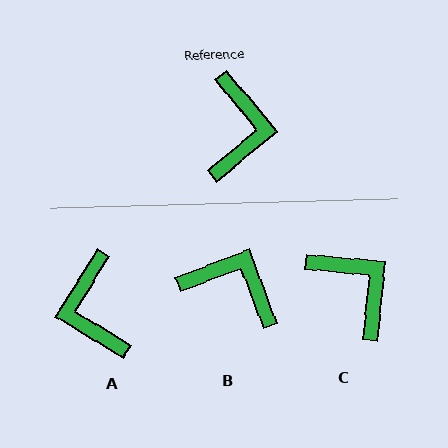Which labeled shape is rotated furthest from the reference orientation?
A, about 161 degrees away.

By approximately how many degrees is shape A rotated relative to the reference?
Approximately 161 degrees clockwise.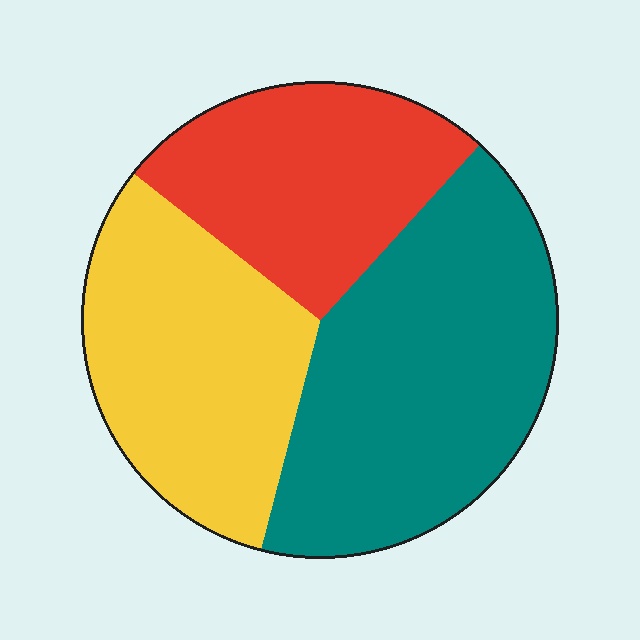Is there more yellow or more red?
Yellow.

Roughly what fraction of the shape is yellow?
Yellow covers 32% of the shape.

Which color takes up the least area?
Red, at roughly 25%.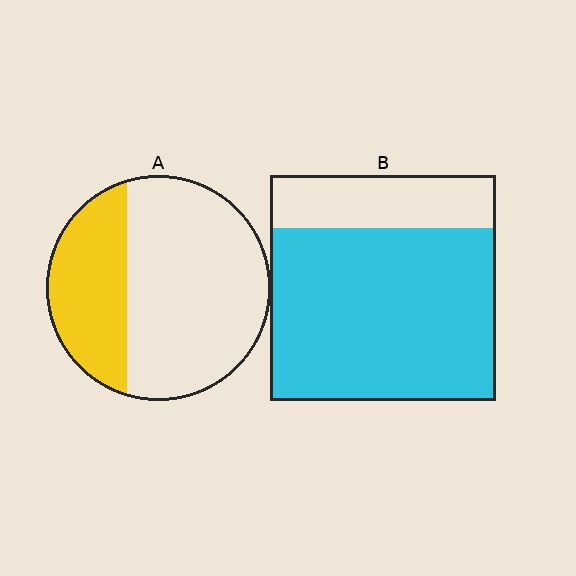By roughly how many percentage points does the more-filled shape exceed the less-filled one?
By roughly 45 percentage points (B over A).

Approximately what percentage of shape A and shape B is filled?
A is approximately 30% and B is approximately 75%.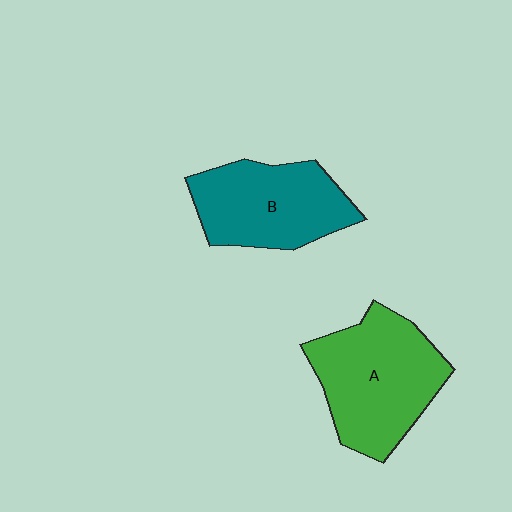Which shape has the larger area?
Shape A (green).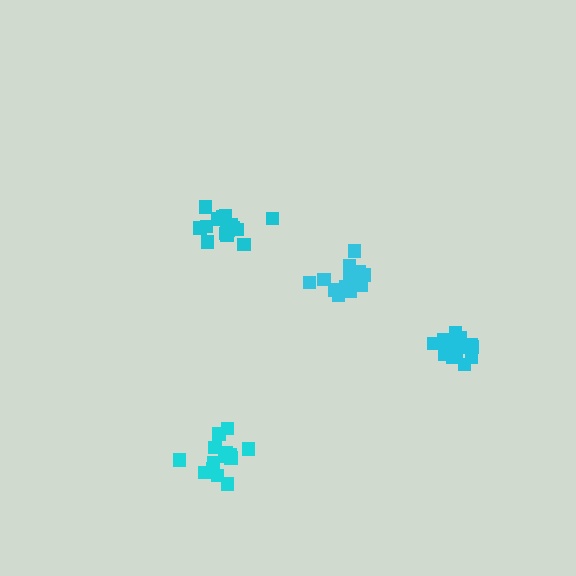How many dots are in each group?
Group 1: 14 dots, Group 2: 16 dots, Group 3: 15 dots, Group 4: 17 dots (62 total).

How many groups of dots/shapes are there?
There are 4 groups.